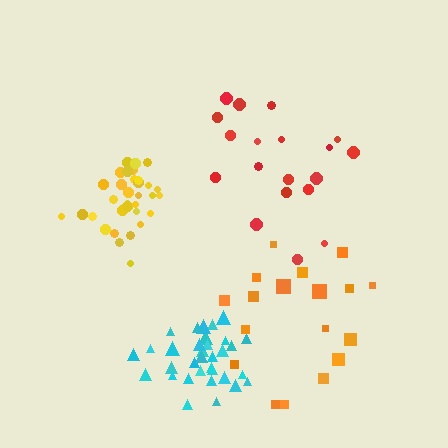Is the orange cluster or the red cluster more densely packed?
Orange.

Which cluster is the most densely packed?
Yellow.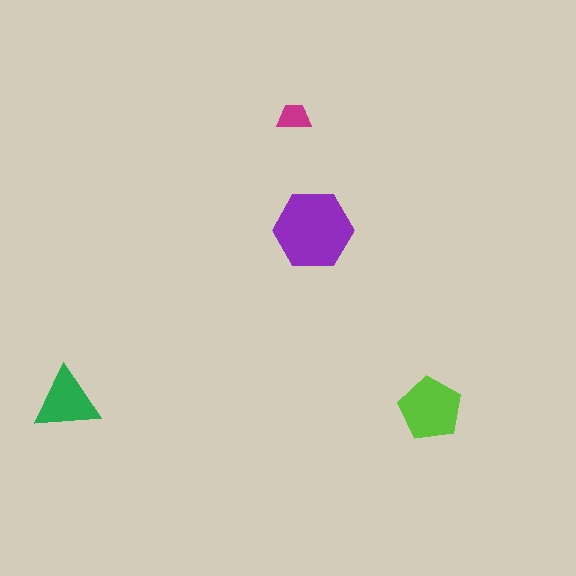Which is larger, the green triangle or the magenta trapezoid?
The green triangle.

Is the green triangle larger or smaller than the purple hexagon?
Smaller.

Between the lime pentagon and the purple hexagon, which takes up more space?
The purple hexagon.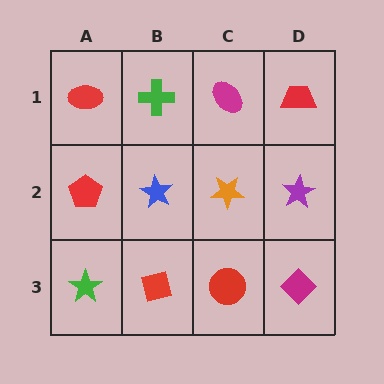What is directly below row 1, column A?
A red pentagon.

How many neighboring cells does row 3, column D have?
2.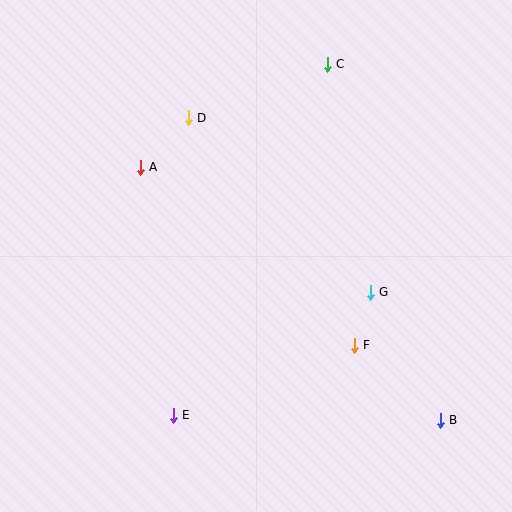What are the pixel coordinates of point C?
Point C is at (327, 64).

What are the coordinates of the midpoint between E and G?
The midpoint between E and G is at (272, 354).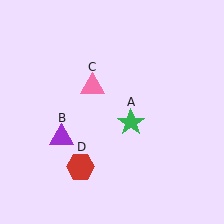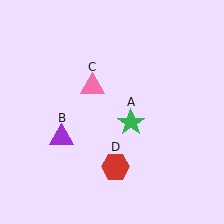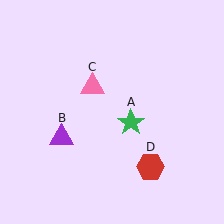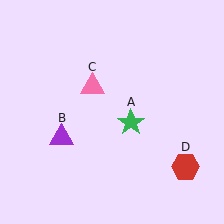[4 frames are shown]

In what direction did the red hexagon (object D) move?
The red hexagon (object D) moved right.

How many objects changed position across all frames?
1 object changed position: red hexagon (object D).